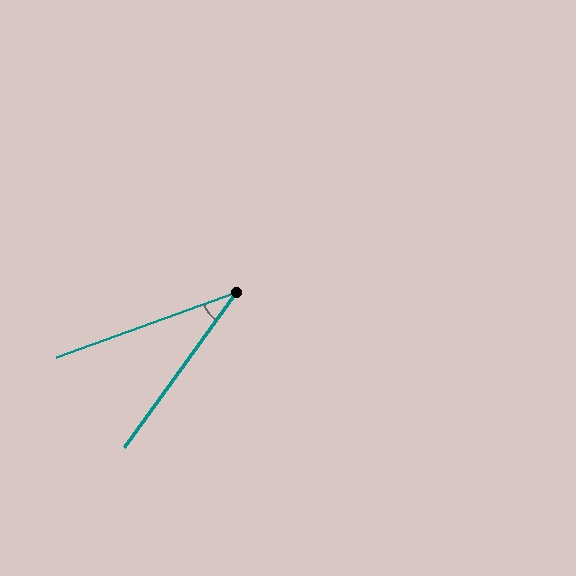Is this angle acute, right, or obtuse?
It is acute.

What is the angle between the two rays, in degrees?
Approximately 34 degrees.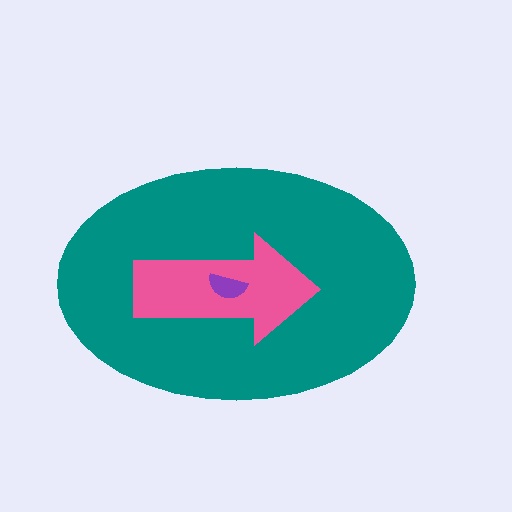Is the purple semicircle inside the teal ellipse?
Yes.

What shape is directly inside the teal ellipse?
The pink arrow.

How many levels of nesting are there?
3.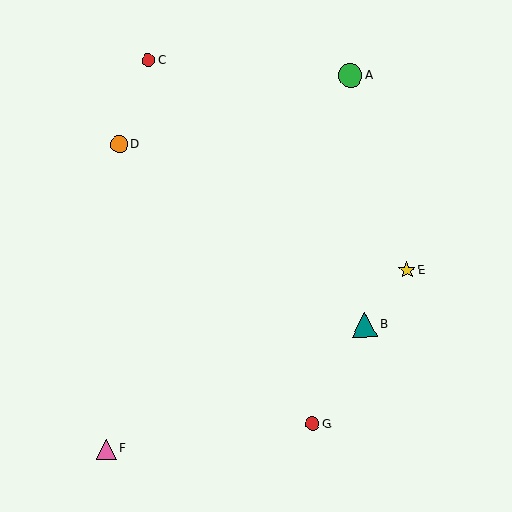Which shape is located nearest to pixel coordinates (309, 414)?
The red circle (labeled G) at (312, 424) is nearest to that location.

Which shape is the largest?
The teal triangle (labeled B) is the largest.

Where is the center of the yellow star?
The center of the yellow star is at (407, 270).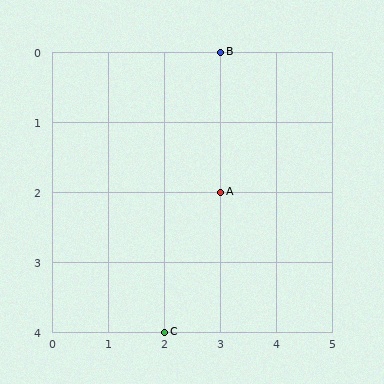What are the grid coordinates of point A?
Point A is at grid coordinates (3, 2).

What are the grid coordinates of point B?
Point B is at grid coordinates (3, 0).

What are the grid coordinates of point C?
Point C is at grid coordinates (2, 4).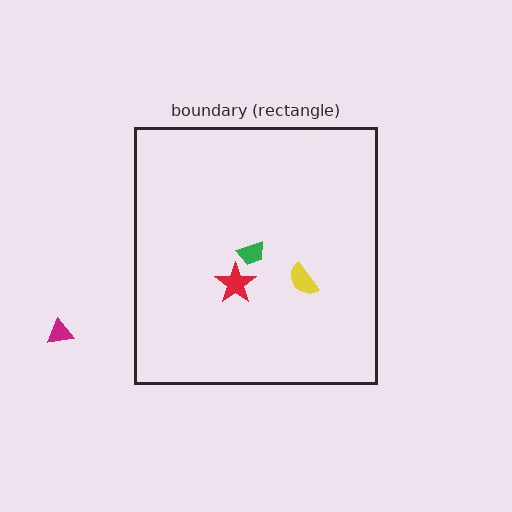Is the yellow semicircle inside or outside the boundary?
Inside.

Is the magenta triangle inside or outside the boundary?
Outside.